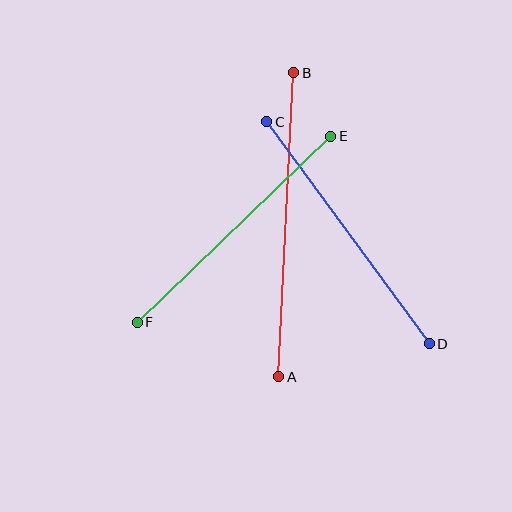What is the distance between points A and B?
The distance is approximately 305 pixels.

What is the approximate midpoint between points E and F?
The midpoint is at approximately (234, 229) pixels.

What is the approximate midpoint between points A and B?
The midpoint is at approximately (286, 225) pixels.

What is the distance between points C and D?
The distance is approximately 275 pixels.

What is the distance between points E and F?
The distance is approximately 268 pixels.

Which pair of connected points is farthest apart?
Points A and B are farthest apart.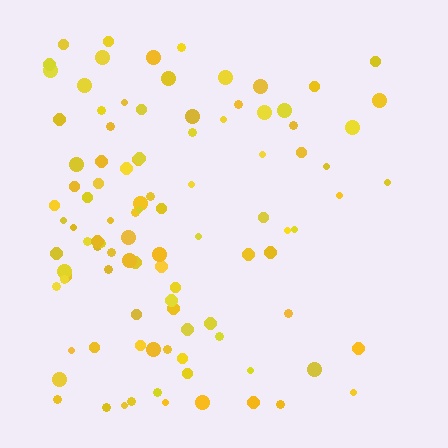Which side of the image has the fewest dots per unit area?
The right.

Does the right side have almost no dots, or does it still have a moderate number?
Still a moderate number, just noticeably fewer than the left.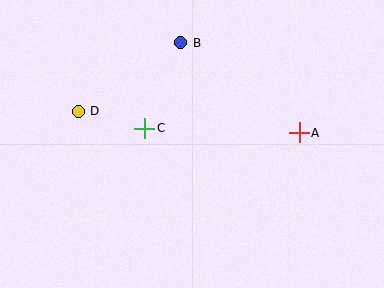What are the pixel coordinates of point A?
Point A is at (299, 133).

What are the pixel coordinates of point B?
Point B is at (181, 43).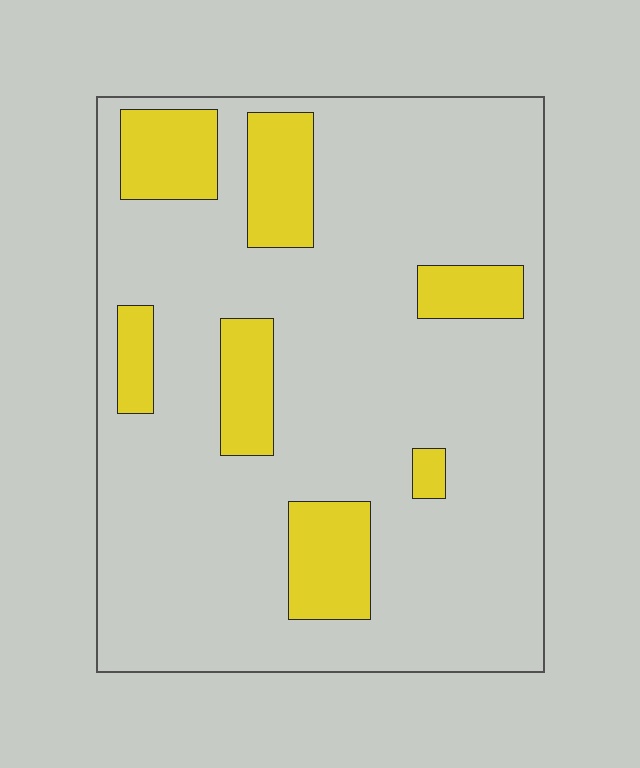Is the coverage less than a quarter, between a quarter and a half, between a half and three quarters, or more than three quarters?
Less than a quarter.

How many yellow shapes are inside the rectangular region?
7.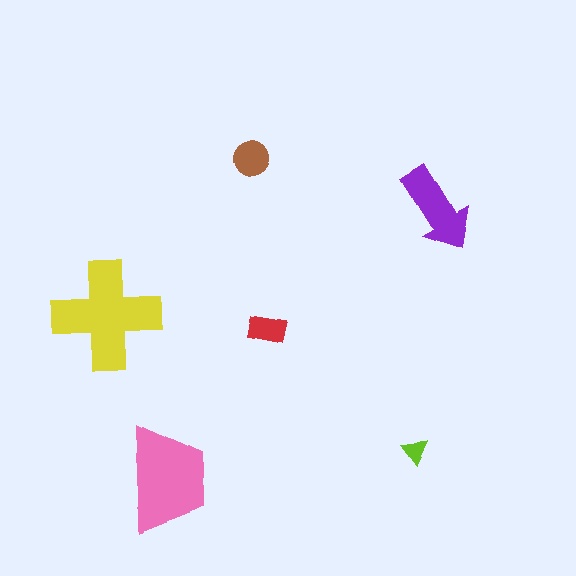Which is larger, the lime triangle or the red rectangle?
The red rectangle.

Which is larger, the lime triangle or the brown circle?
The brown circle.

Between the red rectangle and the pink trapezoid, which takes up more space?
The pink trapezoid.